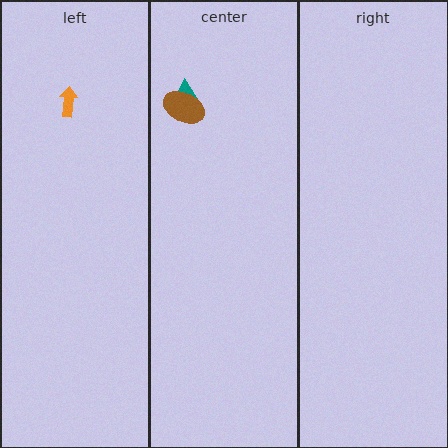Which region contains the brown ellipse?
The center region.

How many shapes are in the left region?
1.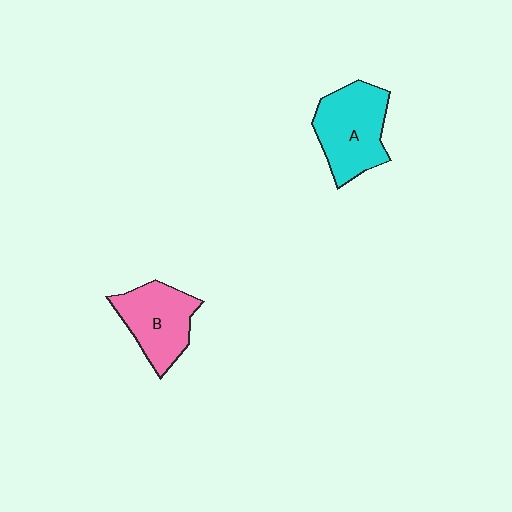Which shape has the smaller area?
Shape B (pink).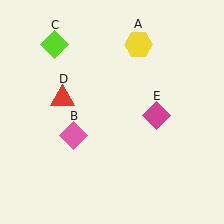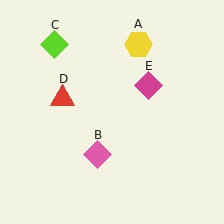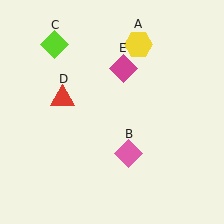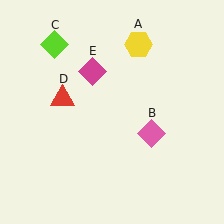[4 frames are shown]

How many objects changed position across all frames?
2 objects changed position: pink diamond (object B), magenta diamond (object E).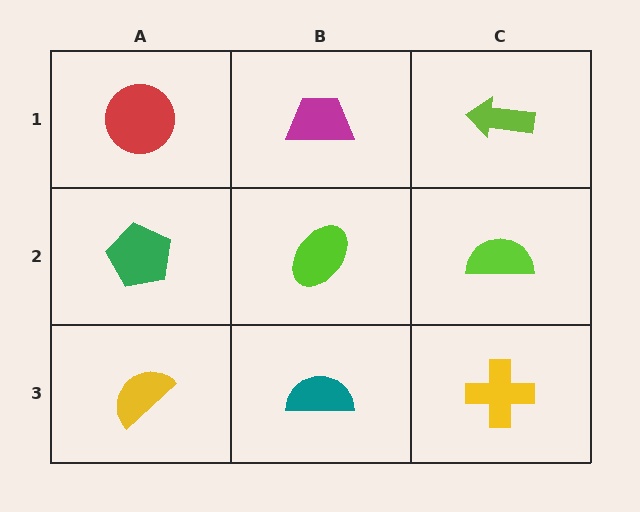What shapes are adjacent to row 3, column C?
A lime semicircle (row 2, column C), a teal semicircle (row 3, column B).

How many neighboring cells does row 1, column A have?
2.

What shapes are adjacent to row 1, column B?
A lime ellipse (row 2, column B), a red circle (row 1, column A), a lime arrow (row 1, column C).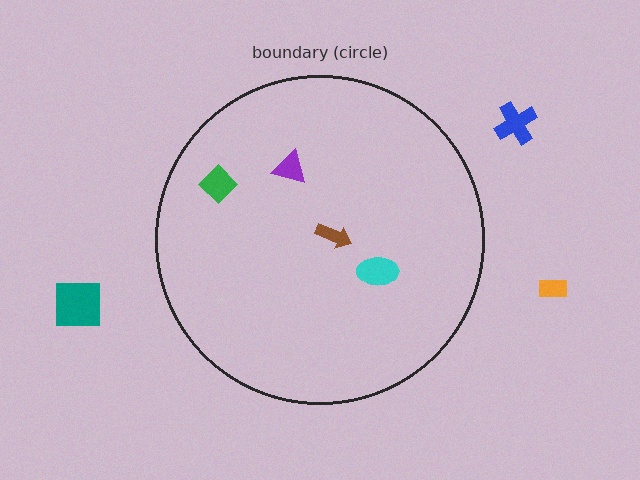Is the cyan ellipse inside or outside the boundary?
Inside.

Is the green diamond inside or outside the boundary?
Inside.